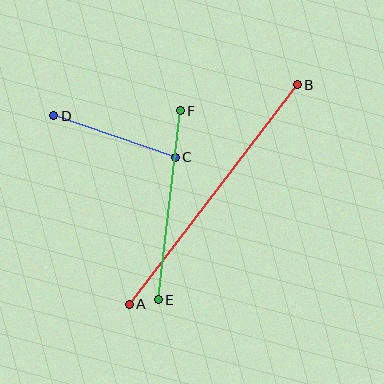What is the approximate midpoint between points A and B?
The midpoint is at approximately (213, 195) pixels.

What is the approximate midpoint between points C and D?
The midpoint is at approximately (114, 137) pixels.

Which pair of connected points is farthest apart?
Points A and B are farthest apart.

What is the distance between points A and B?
The distance is approximately 277 pixels.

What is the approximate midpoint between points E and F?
The midpoint is at approximately (169, 205) pixels.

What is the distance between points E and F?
The distance is approximately 190 pixels.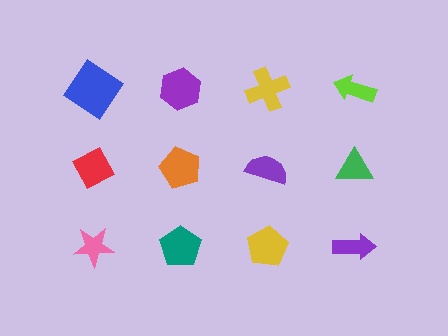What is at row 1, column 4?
A lime arrow.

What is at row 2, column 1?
A red diamond.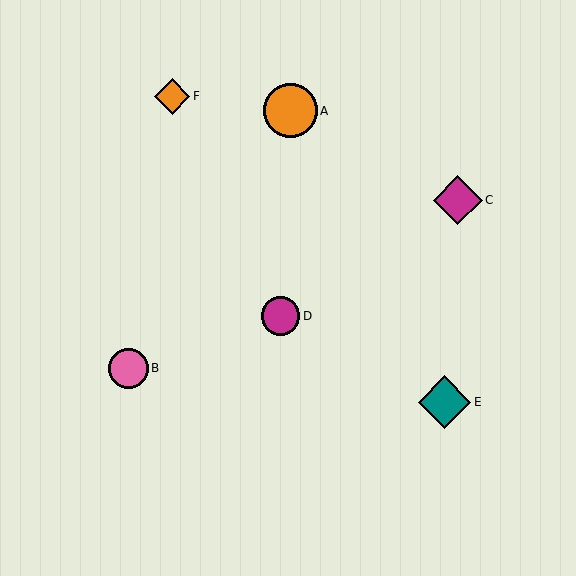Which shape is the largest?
The orange circle (labeled A) is the largest.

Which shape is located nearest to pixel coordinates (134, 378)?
The pink circle (labeled B) at (129, 369) is nearest to that location.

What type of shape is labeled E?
Shape E is a teal diamond.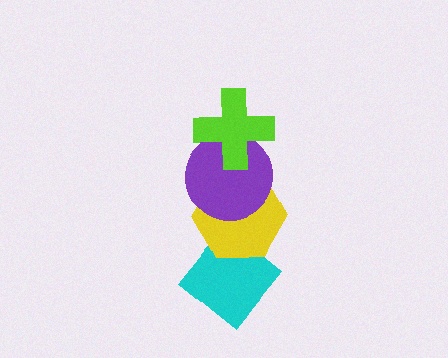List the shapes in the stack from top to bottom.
From top to bottom: the lime cross, the purple circle, the yellow hexagon, the cyan diamond.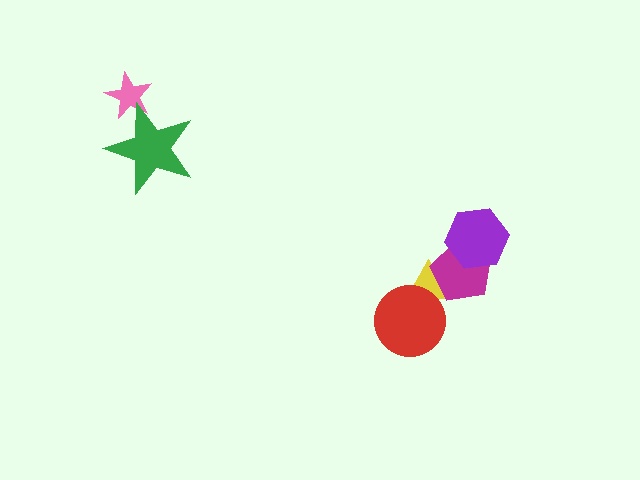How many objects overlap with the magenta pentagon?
2 objects overlap with the magenta pentagon.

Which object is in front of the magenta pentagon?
The purple hexagon is in front of the magenta pentagon.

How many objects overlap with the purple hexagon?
1 object overlaps with the purple hexagon.